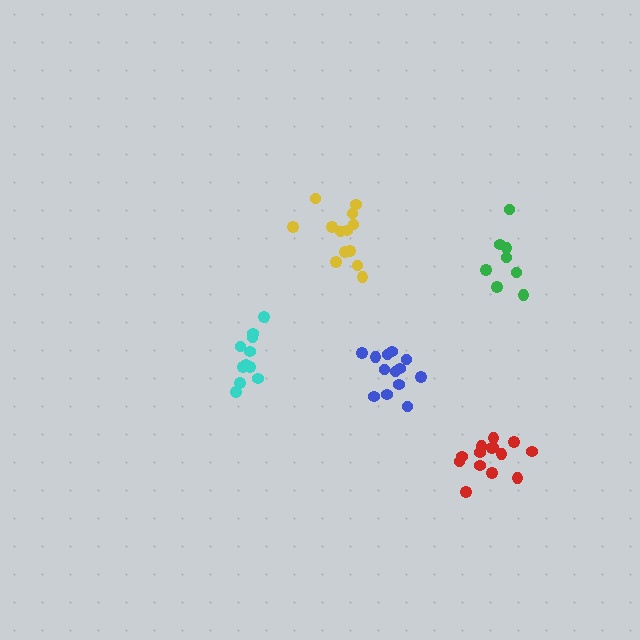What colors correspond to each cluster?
The clusters are colored: cyan, yellow, green, red, blue.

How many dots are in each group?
Group 1: 11 dots, Group 2: 13 dots, Group 3: 8 dots, Group 4: 14 dots, Group 5: 13 dots (59 total).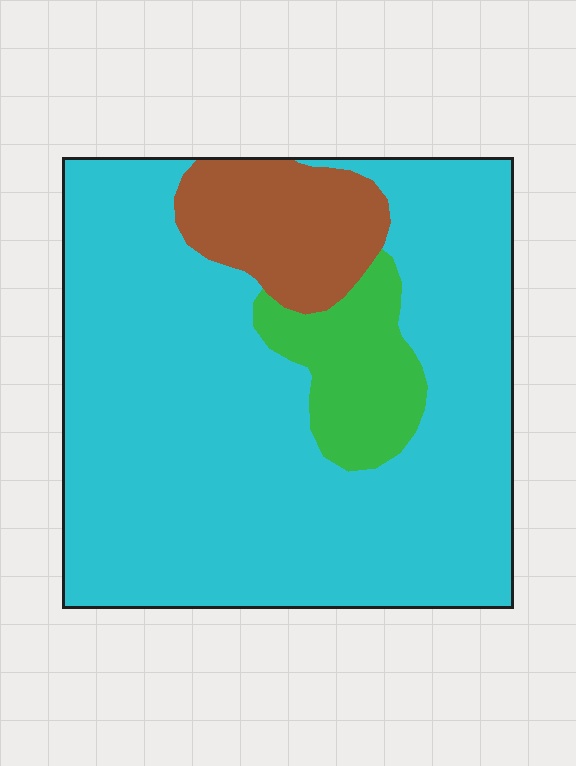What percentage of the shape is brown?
Brown covers around 10% of the shape.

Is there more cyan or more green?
Cyan.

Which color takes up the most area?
Cyan, at roughly 80%.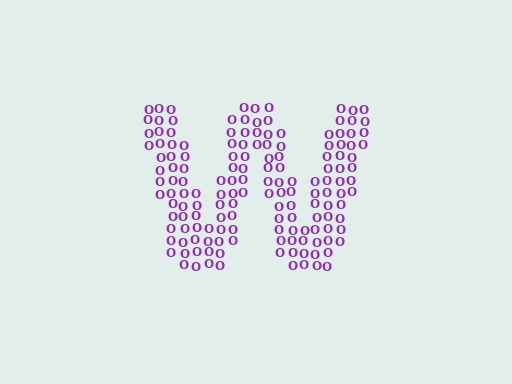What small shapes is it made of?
It is made of small letter O's.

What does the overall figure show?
The overall figure shows the letter W.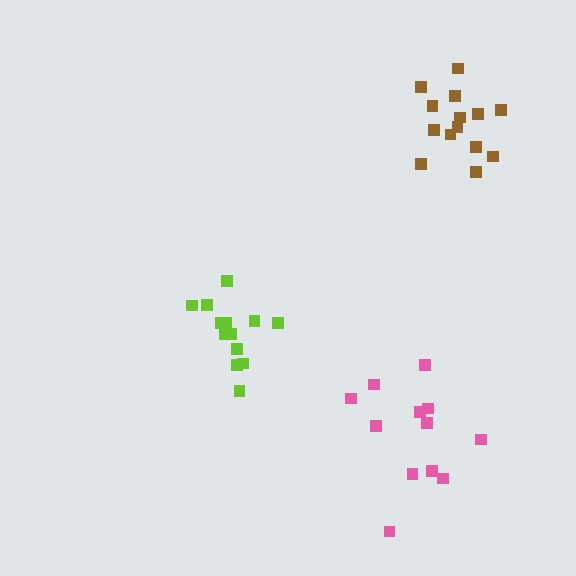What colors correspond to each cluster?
The clusters are colored: pink, lime, brown.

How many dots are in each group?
Group 1: 12 dots, Group 2: 13 dots, Group 3: 14 dots (39 total).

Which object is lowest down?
The pink cluster is bottommost.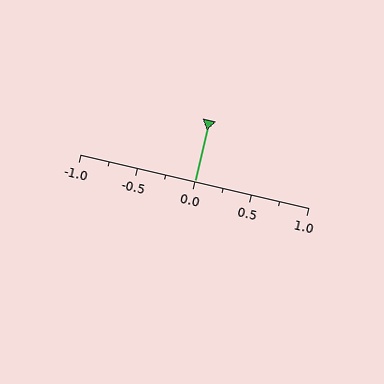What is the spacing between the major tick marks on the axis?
The major ticks are spaced 0.5 apart.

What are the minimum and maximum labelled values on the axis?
The axis runs from -1.0 to 1.0.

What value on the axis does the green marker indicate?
The marker indicates approximately 0.